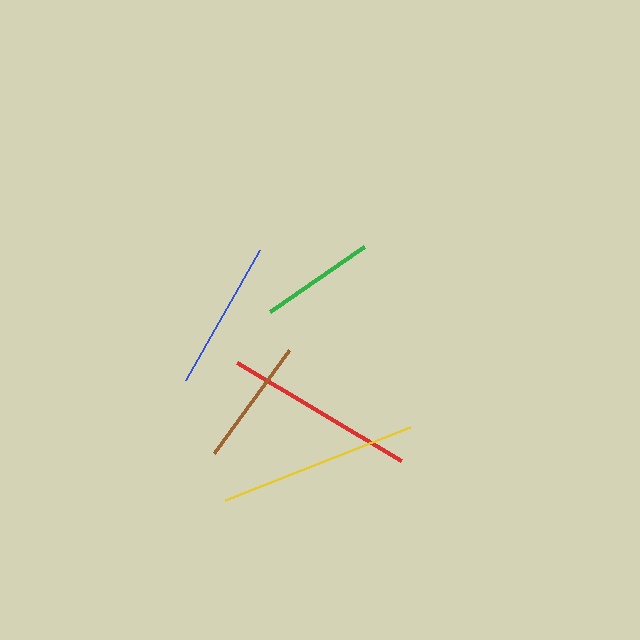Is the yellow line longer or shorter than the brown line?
The yellow line is longer than the brown line.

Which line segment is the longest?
The yellow line is the longest at approximately 199 pixels.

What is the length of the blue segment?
The blue segment is approximately 150 pixels long.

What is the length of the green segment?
The green segment is approximately 115 pixels long.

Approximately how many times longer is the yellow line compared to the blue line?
The yellow line is approximately 1.3 times the length of the blue line.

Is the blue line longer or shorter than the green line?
The blue line is longer than the green line.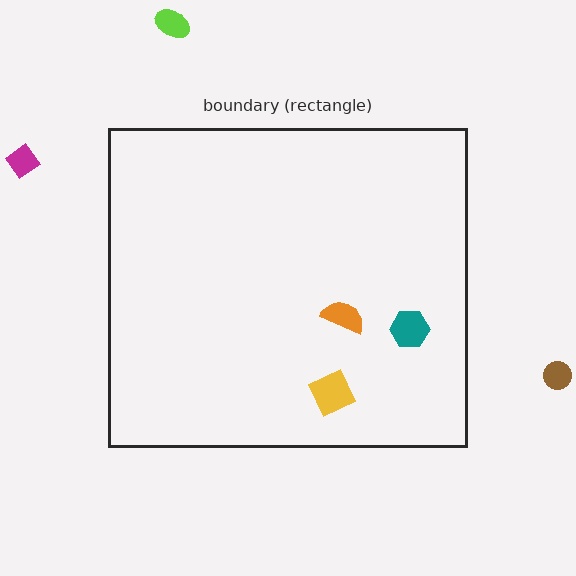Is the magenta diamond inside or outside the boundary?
Outside.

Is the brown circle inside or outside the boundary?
Outside.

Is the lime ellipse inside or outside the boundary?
Outside.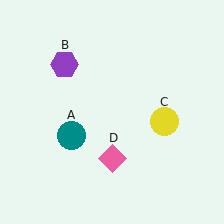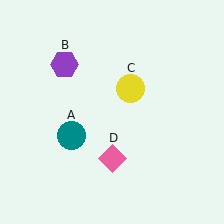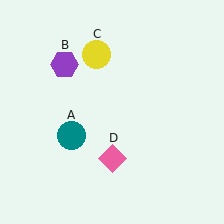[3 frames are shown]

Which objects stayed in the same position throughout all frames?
Teal circle (object A) and purple hexagon (object B) and pink diamond (object D) remained stationary.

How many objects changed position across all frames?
1 object changed position: yellow circle (object C).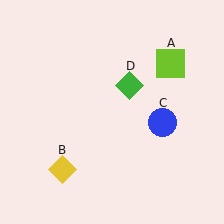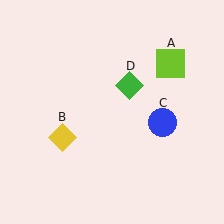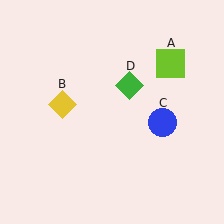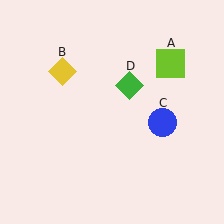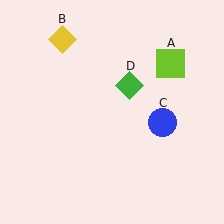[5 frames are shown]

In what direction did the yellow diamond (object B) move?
The yellow diamond (object B) moved up.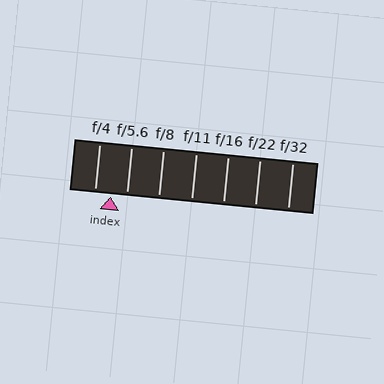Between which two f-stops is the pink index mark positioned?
The index mark is between f/4 and f/5.6.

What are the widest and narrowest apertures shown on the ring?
The widest aperture shown is f/4 and the narrowest is f/32.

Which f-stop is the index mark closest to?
The index mark is closest to f/5.6.